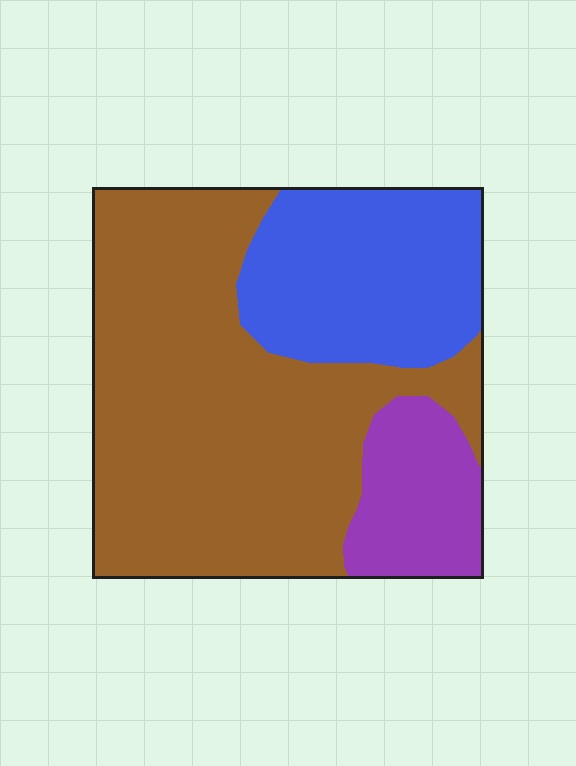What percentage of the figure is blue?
Blue covers around 25% of the figure.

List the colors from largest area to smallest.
From largest to smallest: brown, blue, purple.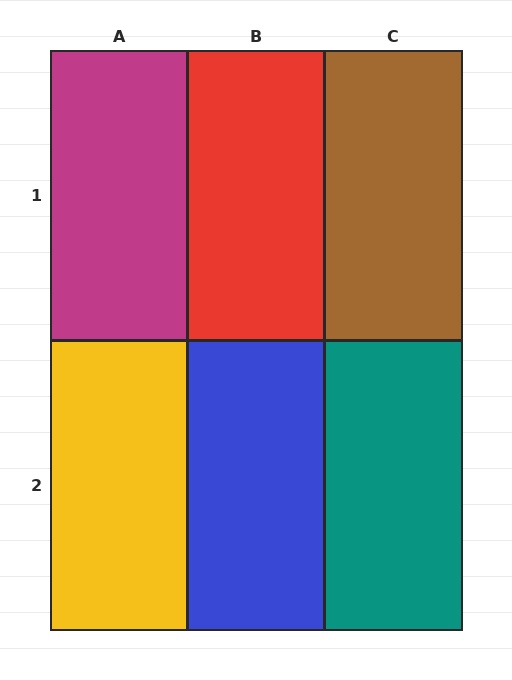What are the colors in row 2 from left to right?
Yellow, blue, teal.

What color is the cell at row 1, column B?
Red.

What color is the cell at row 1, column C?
Brown.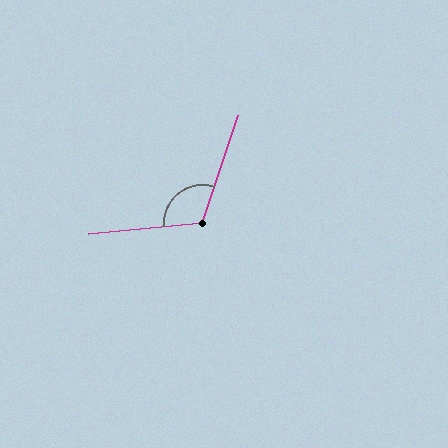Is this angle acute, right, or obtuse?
It is obtuse.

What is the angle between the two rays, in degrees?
Approximately 114 degrees.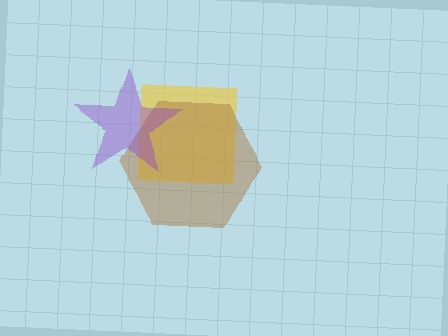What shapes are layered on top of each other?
The layered shapes are: a yellow square, a brown hexagon, a purple star.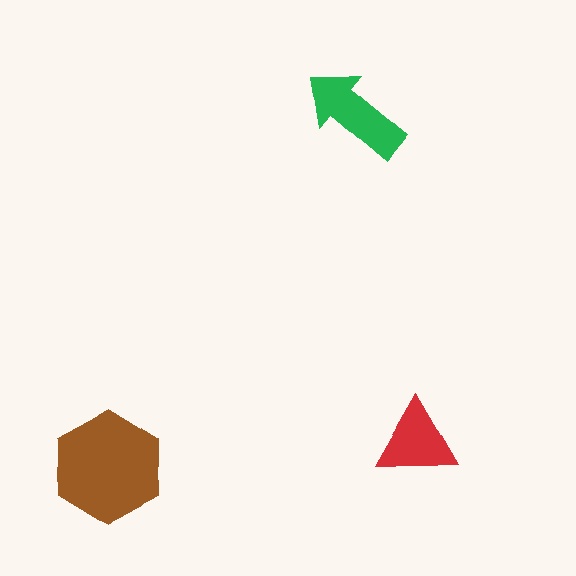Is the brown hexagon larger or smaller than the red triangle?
Larger.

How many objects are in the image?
There are 3 objects in the image.